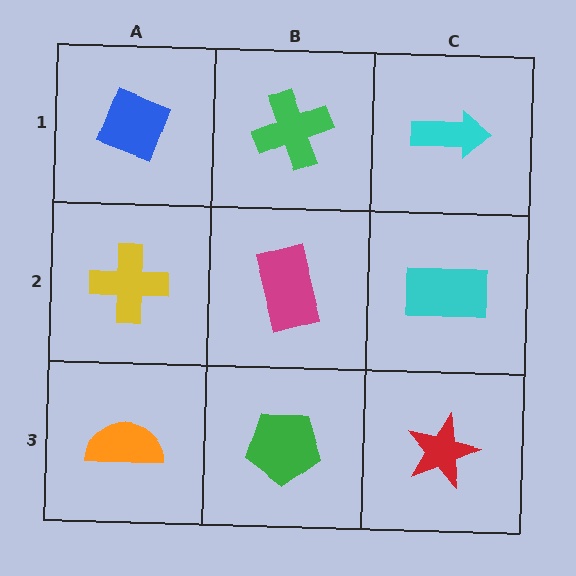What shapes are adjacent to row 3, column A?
A yellow cross (row 2, column A), a green pentagon (row 3, column B).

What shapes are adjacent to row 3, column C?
A cyan rectangle (row 2, column C), a green pentagon (row 3, column B).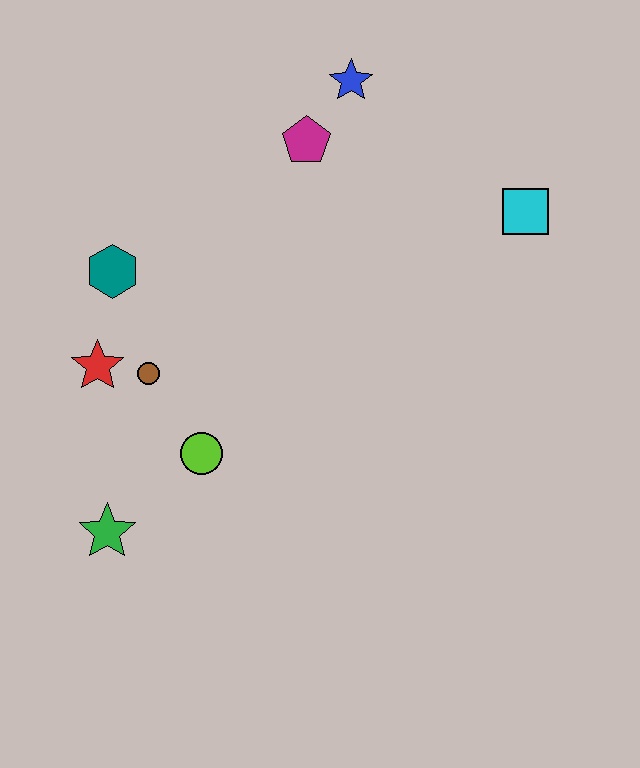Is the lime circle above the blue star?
No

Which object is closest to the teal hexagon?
The red star is closest to the teal hexagon.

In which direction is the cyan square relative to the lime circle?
The cyan square is to the right of the lime circle.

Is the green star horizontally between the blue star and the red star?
Yes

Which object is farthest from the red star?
The cyan square is farthest from the red star.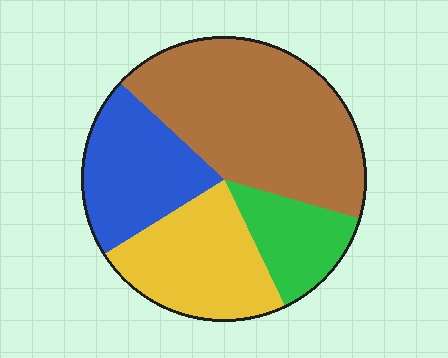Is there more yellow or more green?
Yellow.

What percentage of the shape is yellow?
Yellow takes up about one quarter (1/4) of the shape.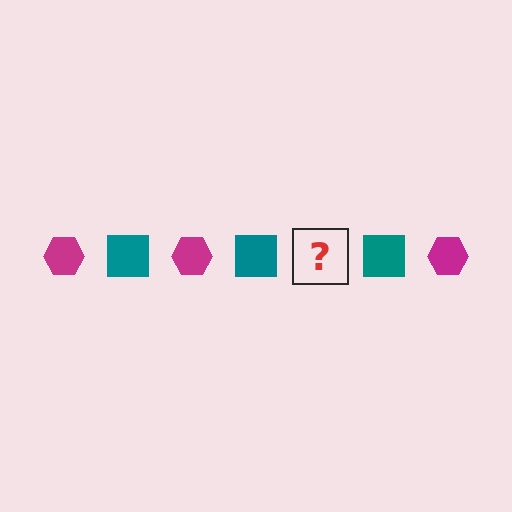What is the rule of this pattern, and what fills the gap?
The rule is that the pattern alternates between magenta hexagon and teal square. The gap should be filled with a magenta hexagon.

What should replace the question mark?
The question mark should be replaced with a magenta hexagon.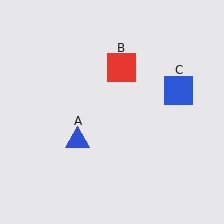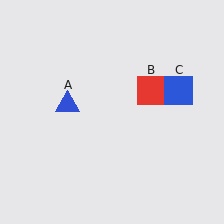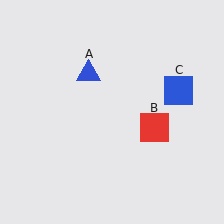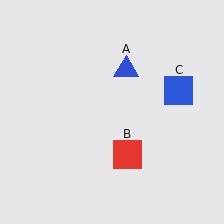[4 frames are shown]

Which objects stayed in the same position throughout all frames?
Blue square (object C) remained stationary.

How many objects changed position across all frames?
2 objects changed position: blue triangle (object A), red square (object B).